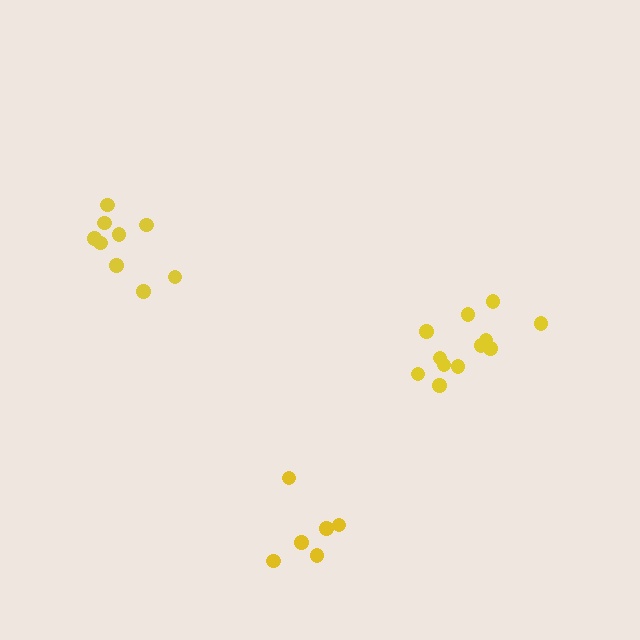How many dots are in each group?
Group 1: 12 dots, Group 2: 6 dots, Group 3: 9 dots (27 total).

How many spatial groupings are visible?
There are 3 spatial groupings.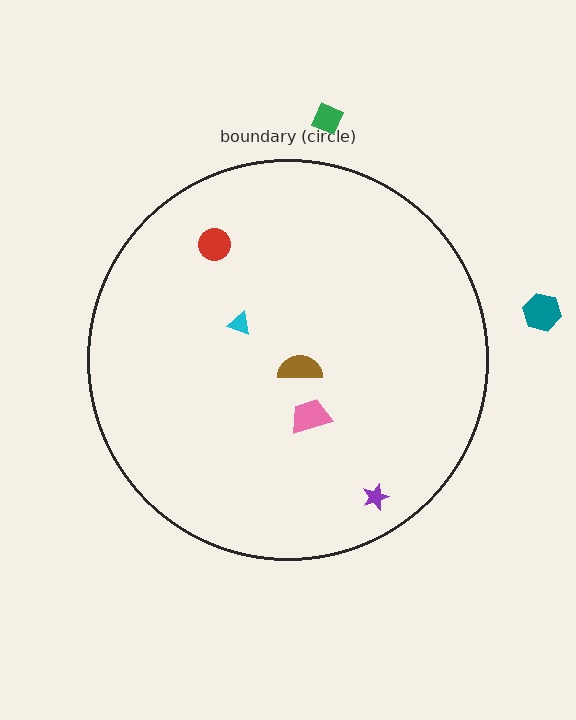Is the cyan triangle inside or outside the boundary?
Inside.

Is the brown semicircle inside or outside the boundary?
Inside.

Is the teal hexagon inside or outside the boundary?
Outside.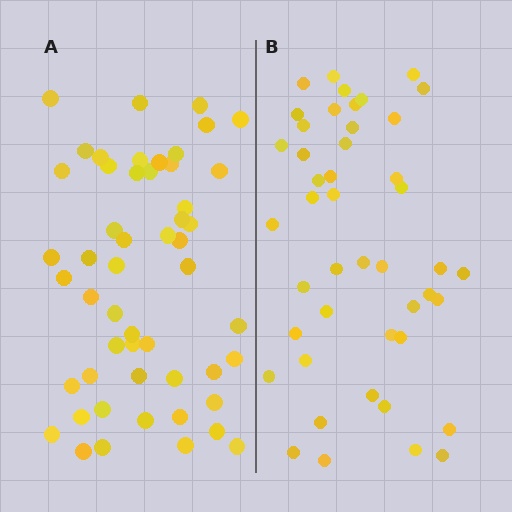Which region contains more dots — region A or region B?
Region A (the left region) has more dots.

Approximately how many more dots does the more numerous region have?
Region A has roughly 8 or so more dots than region B.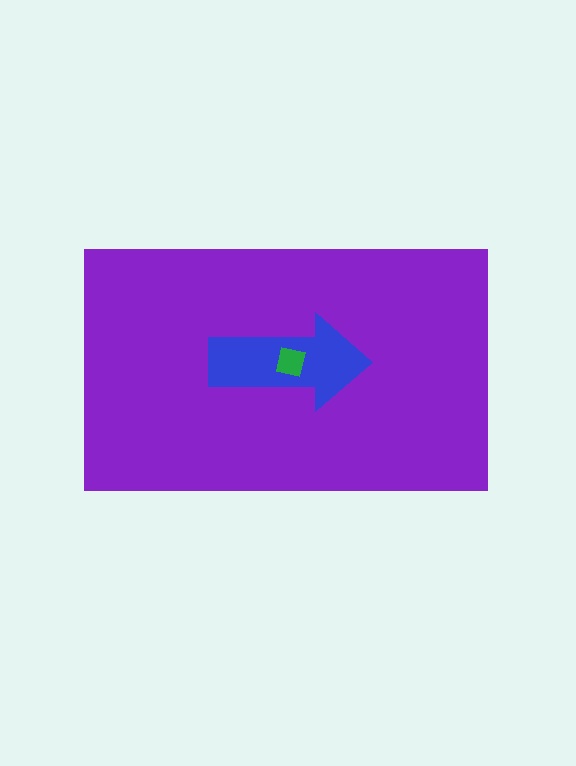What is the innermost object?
The green square.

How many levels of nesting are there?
3.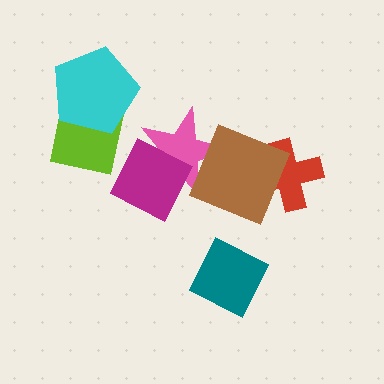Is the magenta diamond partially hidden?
No, no other shape covers it.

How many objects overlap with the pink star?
2 objects overlap with the pink star.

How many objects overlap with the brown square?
2 objects overlap with the brown square.